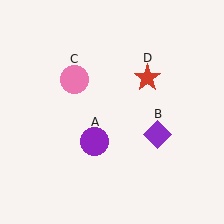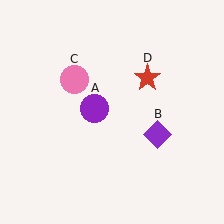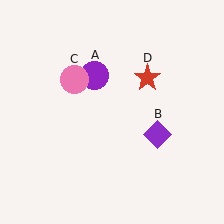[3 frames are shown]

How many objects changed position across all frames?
1 object changed position: purple circle (object A).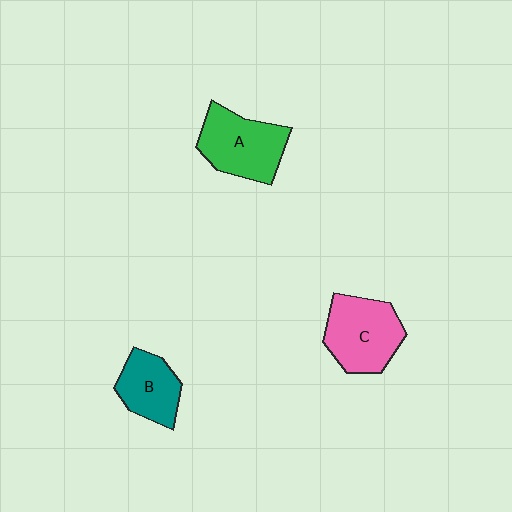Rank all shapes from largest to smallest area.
From largest to smallest: C (pink), A (green), B (teal).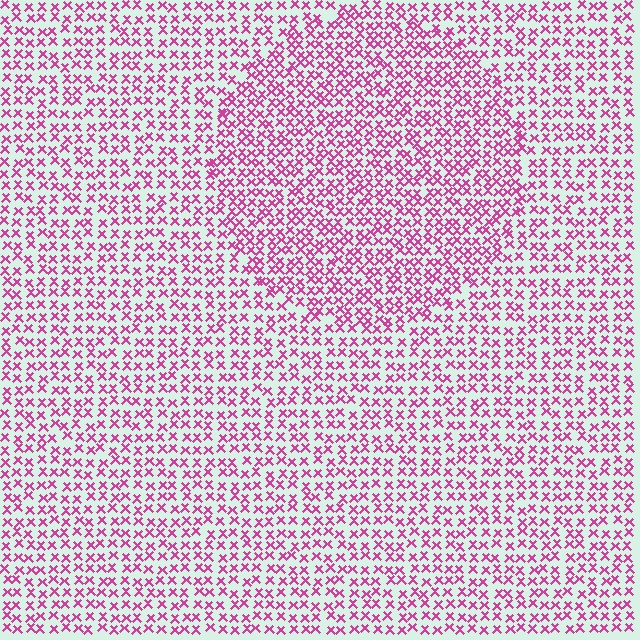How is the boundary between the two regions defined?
The boundary is defined by a change in element density (approximately 1.5x ratio). All elements are the same color, size, and shape.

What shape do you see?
I see a circle.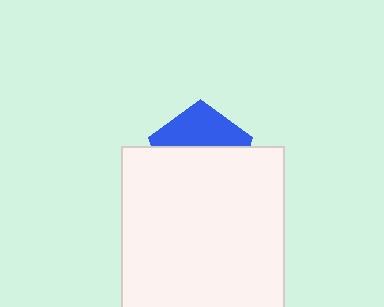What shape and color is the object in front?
The object in front is a white rectangle.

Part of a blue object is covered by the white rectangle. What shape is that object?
It is a pentagon.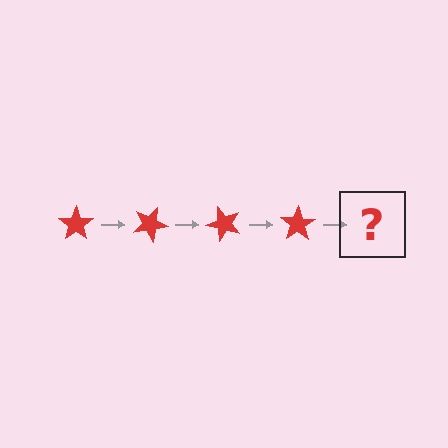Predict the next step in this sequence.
The next step is a red star rotated 100 degrees.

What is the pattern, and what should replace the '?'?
The pattern is that the star rotates 25 degrees each step. The '?' should be a red star rotated 100 degrees.